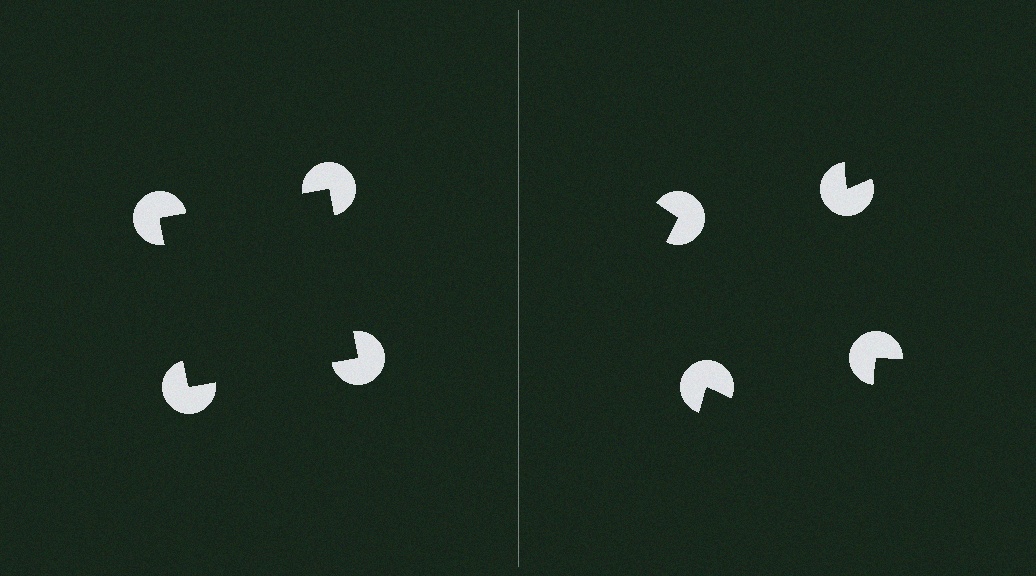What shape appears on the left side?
An illusory square.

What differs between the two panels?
The pac-man discs are positioned identically on both sides; only the wedge orientations differ. On the left they align to a square; on the right they are misaligned.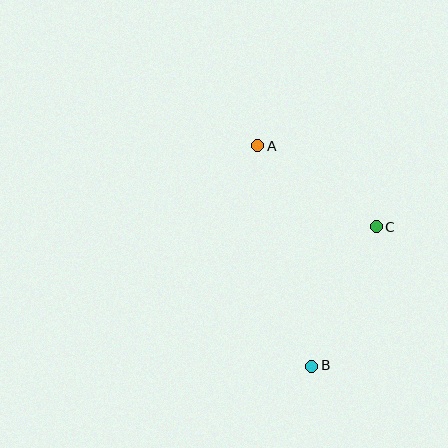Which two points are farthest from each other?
Points A and B are farthest from each other.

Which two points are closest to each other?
Points A and C are closest to each other.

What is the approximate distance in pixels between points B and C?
The distance between B and C is approximately 153 pixels.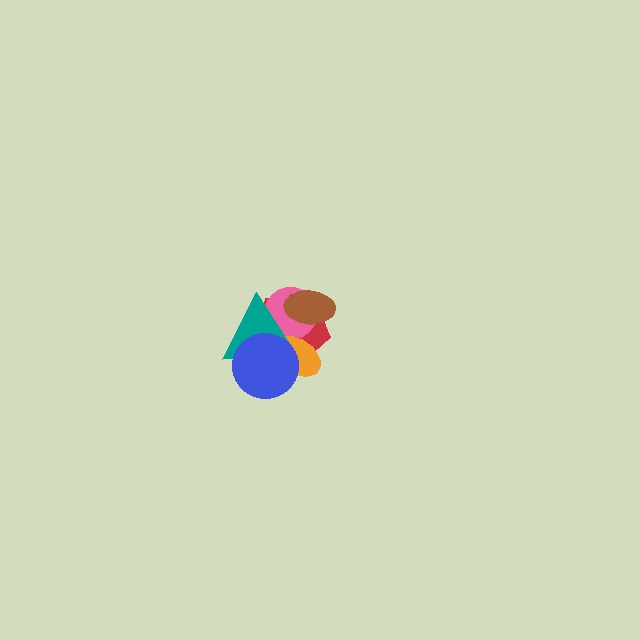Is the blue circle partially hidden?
No, no other shape covers it.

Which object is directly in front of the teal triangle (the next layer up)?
The brown ellipse is directly in front of the teal triangle.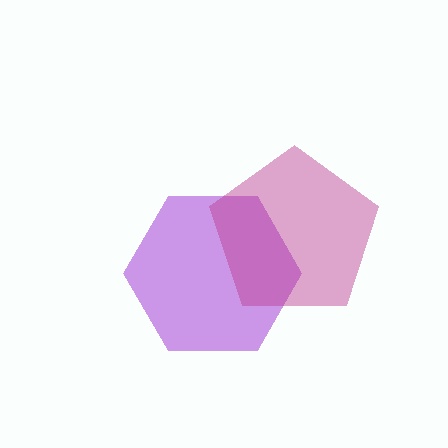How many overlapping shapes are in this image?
There are 2 overlapping shapes in the image.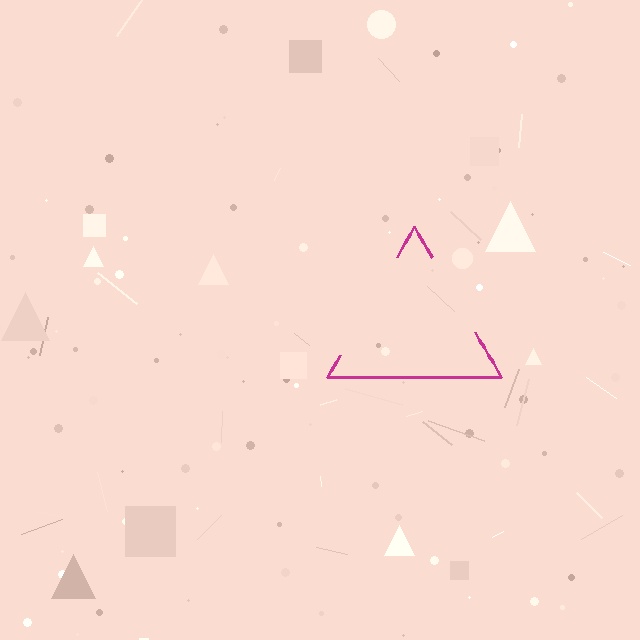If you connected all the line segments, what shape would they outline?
They would outline a triangle.